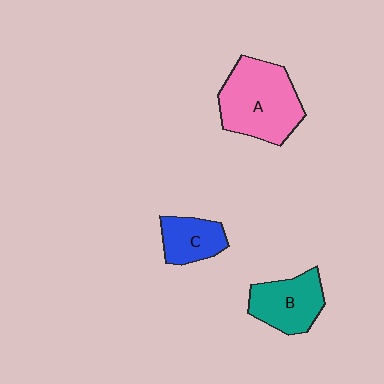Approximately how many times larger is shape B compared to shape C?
Approximately 1.4 times.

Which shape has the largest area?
Shape A (pink).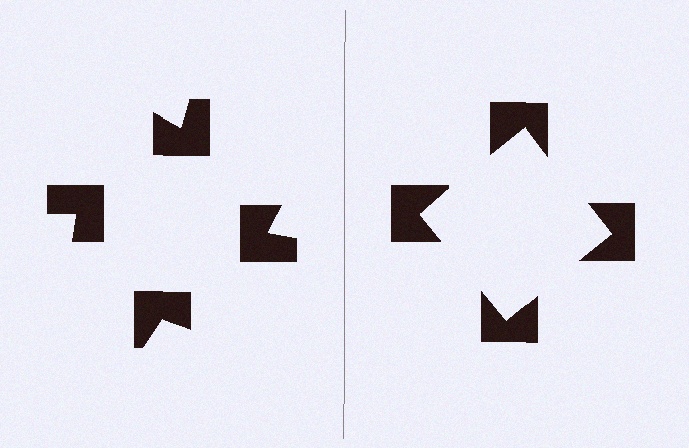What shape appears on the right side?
An illusory square.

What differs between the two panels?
The notched squares are positioned identically on both sides; only the wedge orientations differ. On the right they align to a square; on the left they are misaligned.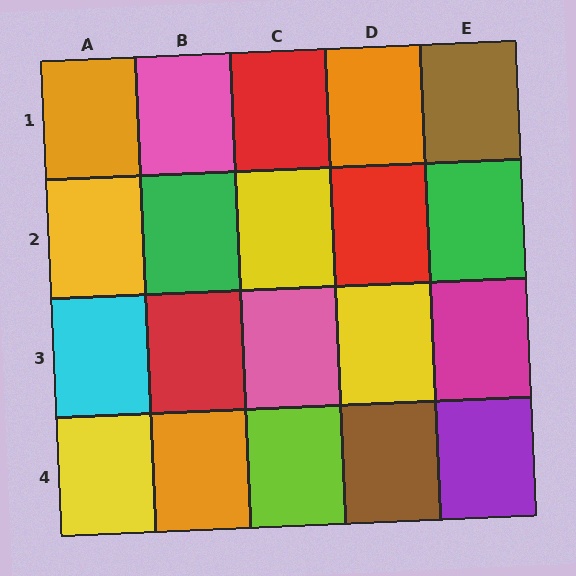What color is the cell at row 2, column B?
Green.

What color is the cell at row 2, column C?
Yellow.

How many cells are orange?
3 cells are orange.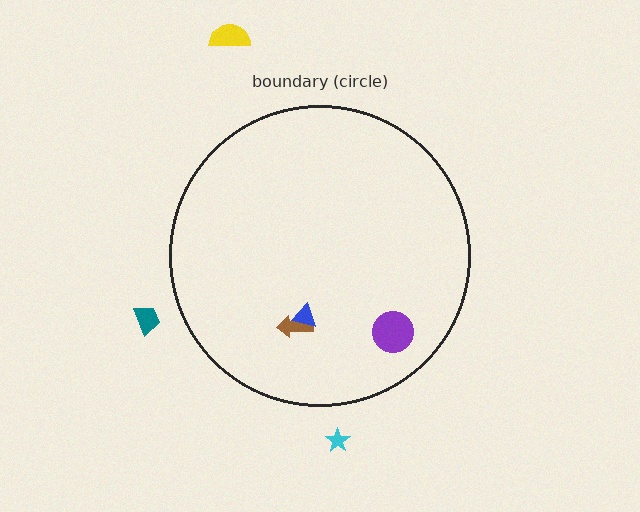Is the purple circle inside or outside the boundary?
Inside.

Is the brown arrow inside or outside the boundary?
Inside.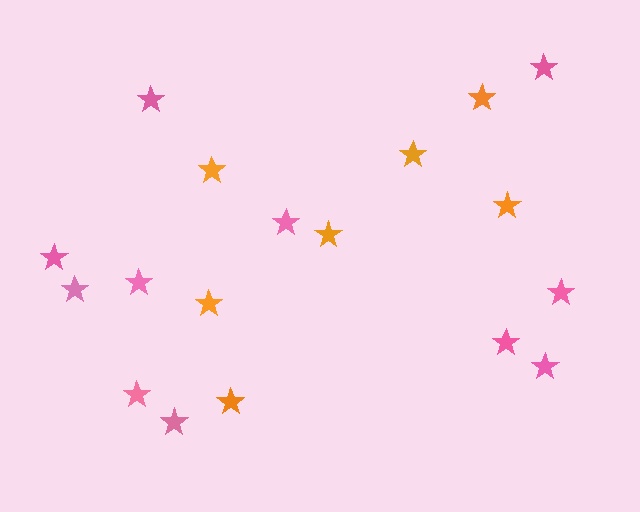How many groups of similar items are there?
There are 2 groups: one group of pink stars (11) and one group of orange stars (7).